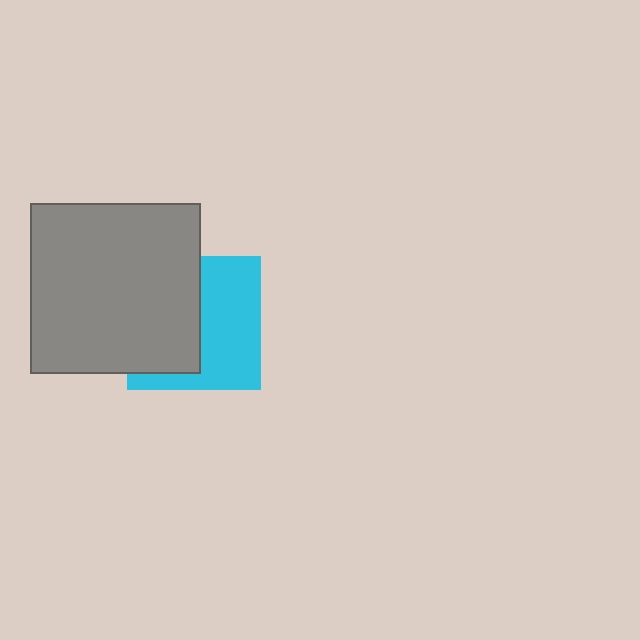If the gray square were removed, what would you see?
You would see the complete cyan square.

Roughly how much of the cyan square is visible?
About half of it is visible (roughly 51%).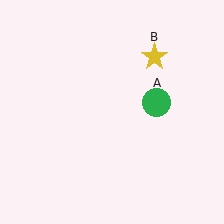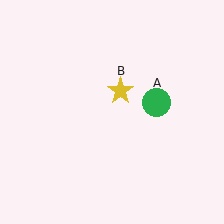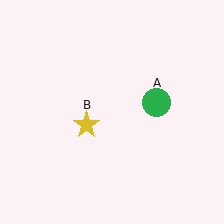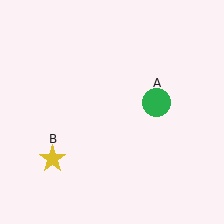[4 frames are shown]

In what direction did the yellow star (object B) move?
The yellow star (object B) moved down and to the left.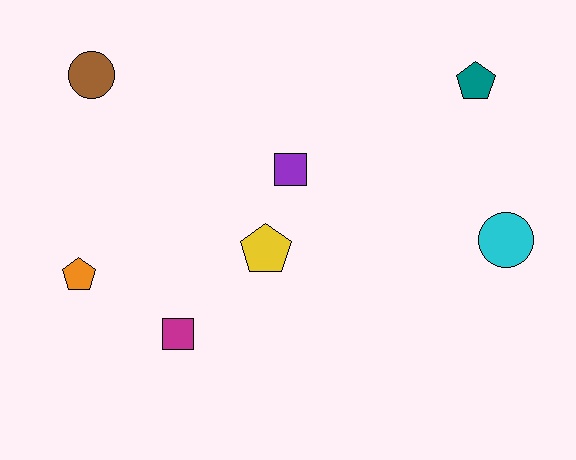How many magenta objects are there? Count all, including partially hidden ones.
There is 1 magenta object.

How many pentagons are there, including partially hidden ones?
There are 3 pentagons.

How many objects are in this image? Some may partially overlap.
There are 7 objects.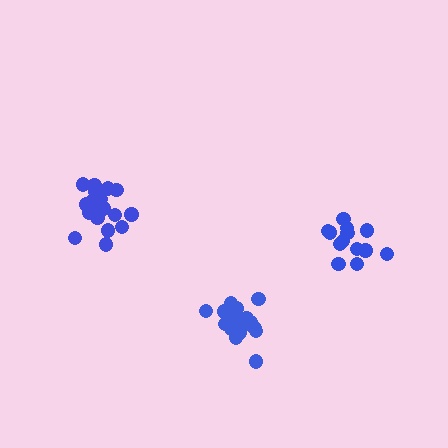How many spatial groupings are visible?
There are 3 spatial groupings.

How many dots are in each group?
Group 1: 20 dots, Group 2: 17 dots, Group 3: 14 dots (51 total).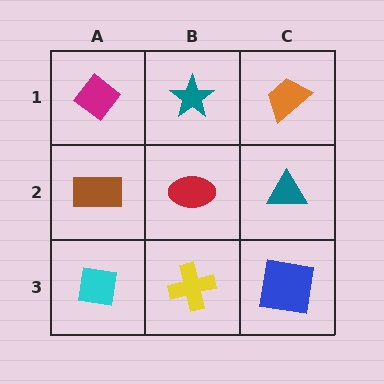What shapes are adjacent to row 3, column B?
A red ellipse (row 2, column B), a cyan square (row 3, column A), a blue square (row 3, column C).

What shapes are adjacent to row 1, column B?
A red ellipse (row 2, column B), a magenta diamond (row 1, column A), an orange trapezoid (row 1, column C).